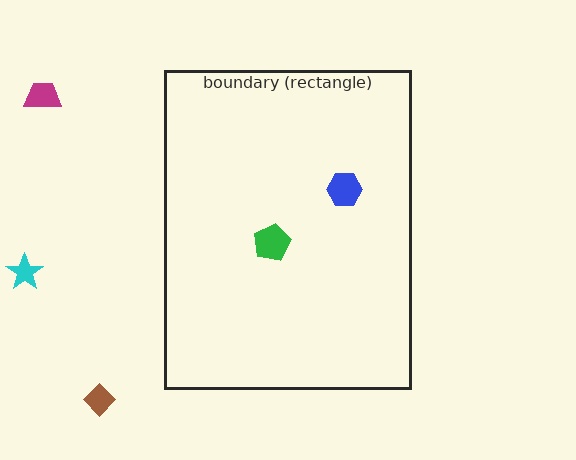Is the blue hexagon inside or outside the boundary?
Inside.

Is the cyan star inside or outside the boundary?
Outside.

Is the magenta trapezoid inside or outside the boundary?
Outside.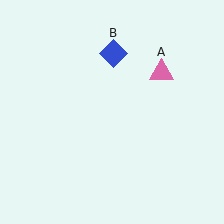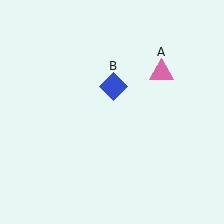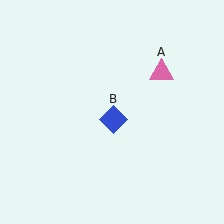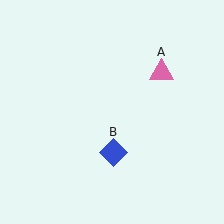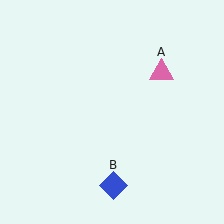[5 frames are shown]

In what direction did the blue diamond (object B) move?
The blue diamond (object B) moved down.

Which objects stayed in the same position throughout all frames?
Pink triangle (object A) remained stationary.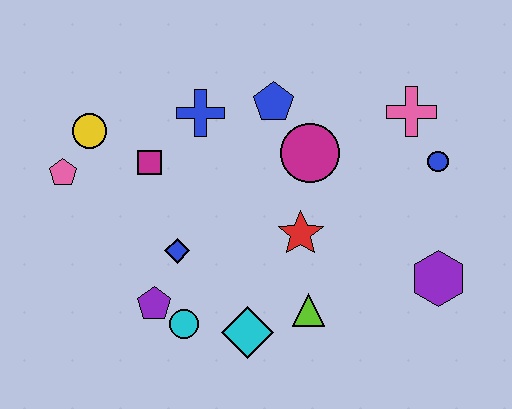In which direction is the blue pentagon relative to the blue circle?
The blue pentagon is to the left of the blue circle.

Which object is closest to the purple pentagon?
The cyan circle is closest to the purple pentagon.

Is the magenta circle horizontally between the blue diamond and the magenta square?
No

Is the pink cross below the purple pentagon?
No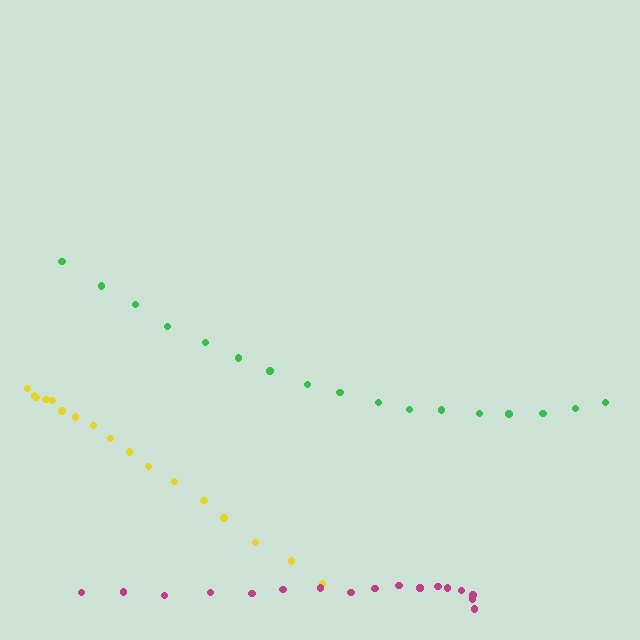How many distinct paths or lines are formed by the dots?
There are 3 distinct paths.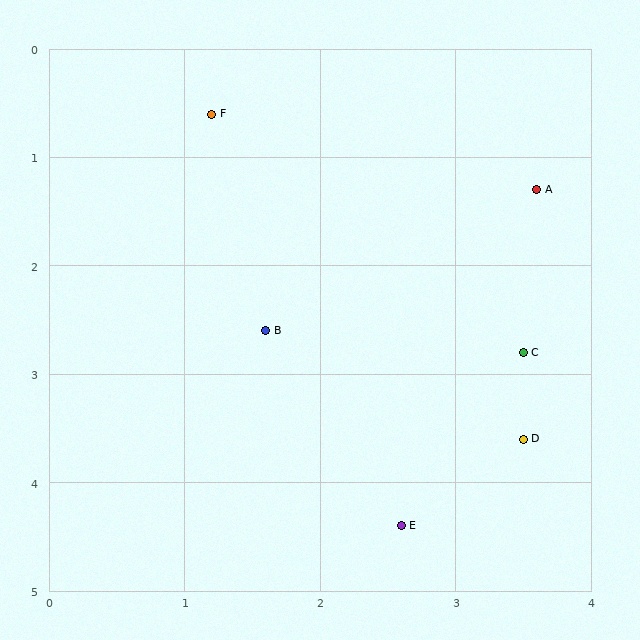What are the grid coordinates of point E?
Point E is at approximately (2.6, 4.4).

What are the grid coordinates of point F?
Point F is at approximately (1.2, 0.6).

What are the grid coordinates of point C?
Point C is at approximately (3.5, 2.8).